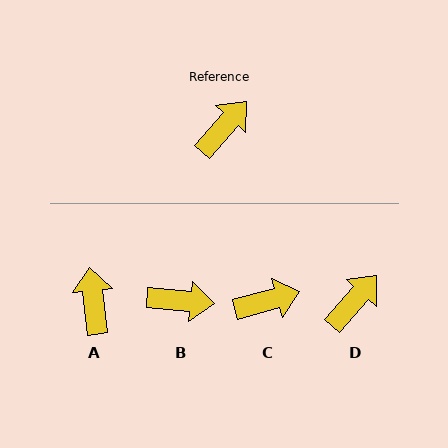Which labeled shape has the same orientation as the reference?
D.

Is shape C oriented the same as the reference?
No, it is off by about 33 degrees.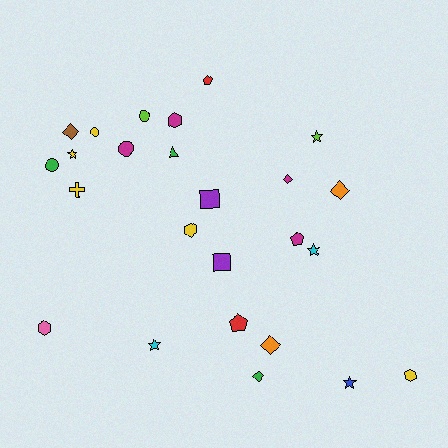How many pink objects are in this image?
There is 1 pink object.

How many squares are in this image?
There are 2 squares.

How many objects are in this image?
There are 25 objects.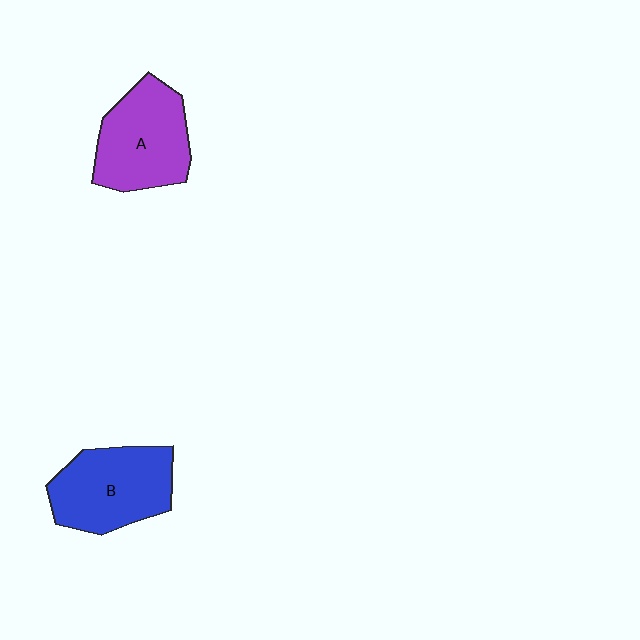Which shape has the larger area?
Shape B (blue).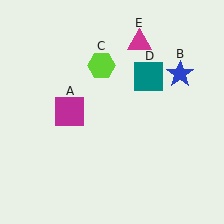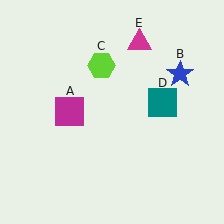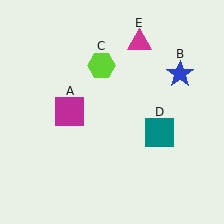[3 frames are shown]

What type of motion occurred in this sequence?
The teal square (object D) rotated clockwise around the center of the scene.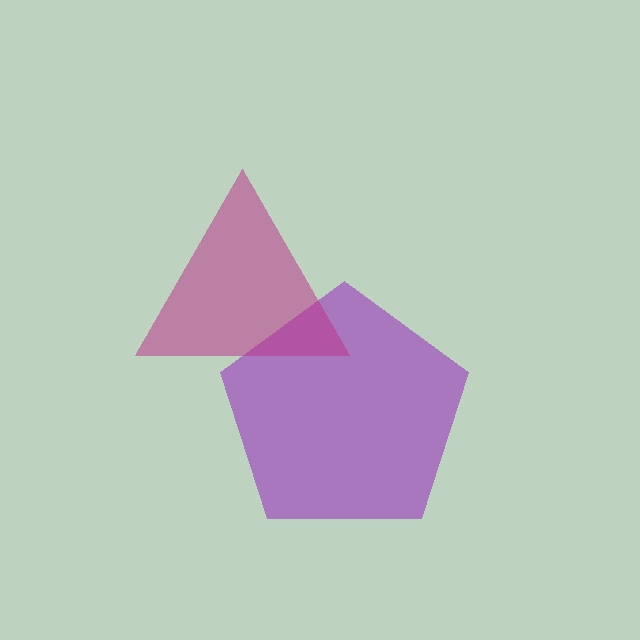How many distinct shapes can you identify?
There are 2 distinct shapes: a purple pentagon, a magenta triangle.